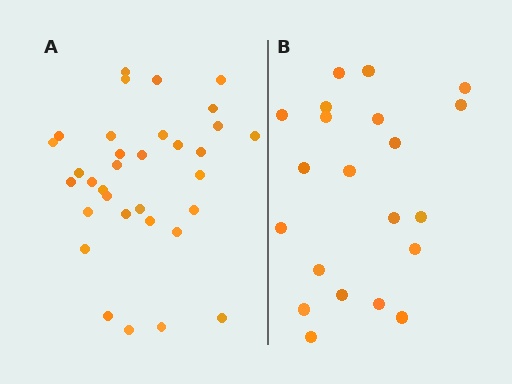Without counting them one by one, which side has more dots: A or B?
Region A (the left region) has more dots.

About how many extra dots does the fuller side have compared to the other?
Region A has roughly 12 or so more dots than region B.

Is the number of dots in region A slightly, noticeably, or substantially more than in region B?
Region A has substantially more. The ratio is roughly 1.6 to 1.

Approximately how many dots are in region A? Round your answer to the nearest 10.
About 30 dots. (The exact count is 33, which rounds to 30.)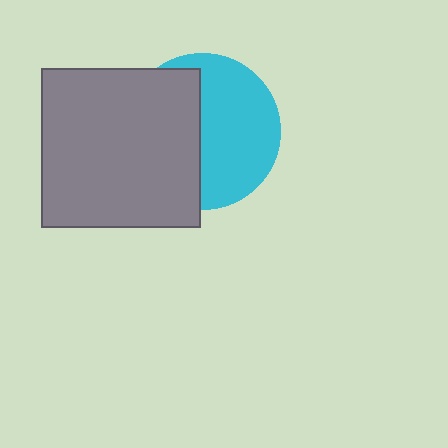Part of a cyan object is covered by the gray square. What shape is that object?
It is a circle.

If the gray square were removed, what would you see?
You would see the complete cyan circle.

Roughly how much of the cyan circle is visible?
About half of it is visible (roughly 53%).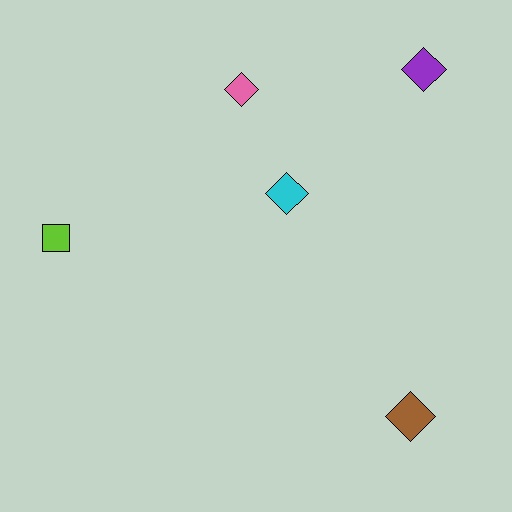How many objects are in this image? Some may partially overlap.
There are 5 objects.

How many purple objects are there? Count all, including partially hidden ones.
There is 1 purple object.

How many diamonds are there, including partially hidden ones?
There are 4 diamonds.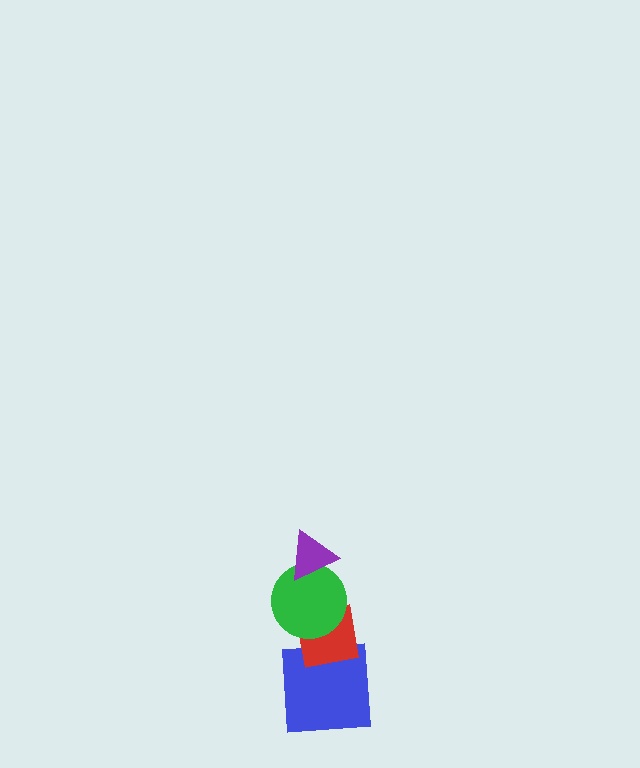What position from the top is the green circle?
The green circle is 2nd from the top.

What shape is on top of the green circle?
The purple triangle is on top of the green circle.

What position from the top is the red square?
The red square is 3rd from the top.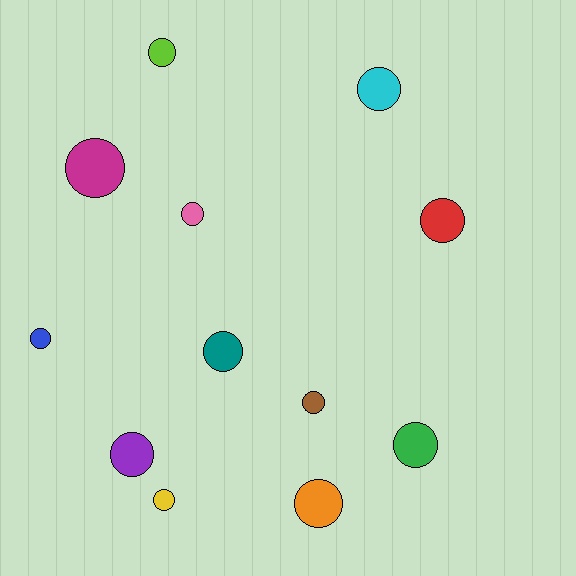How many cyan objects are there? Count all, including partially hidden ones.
There is 1 cyan object.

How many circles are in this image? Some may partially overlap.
There are 12 circles.